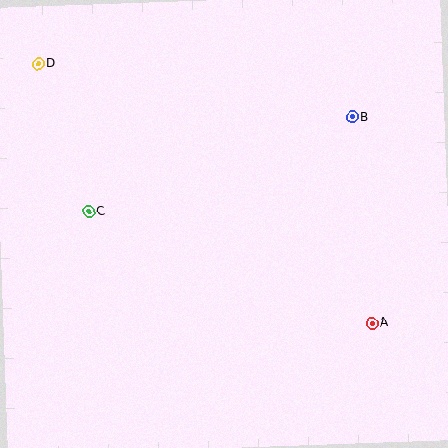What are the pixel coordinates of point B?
Point B is at (353, 117).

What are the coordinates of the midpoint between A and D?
The midpoint between A and D is at (205, 193).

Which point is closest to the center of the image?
Point C at (89, 212) is closest to the center.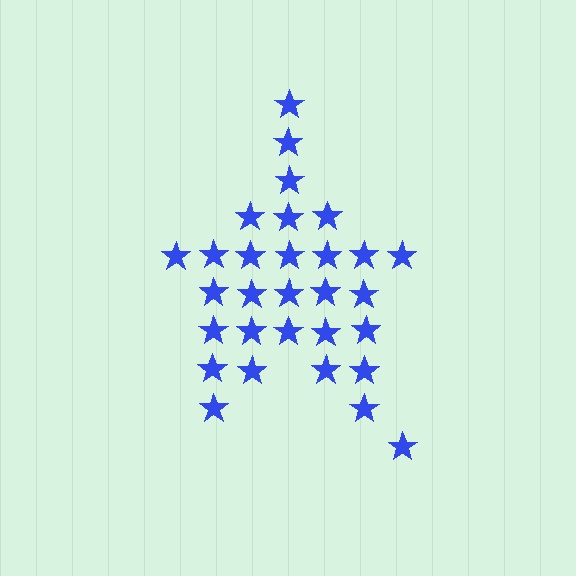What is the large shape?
The large shape is a star.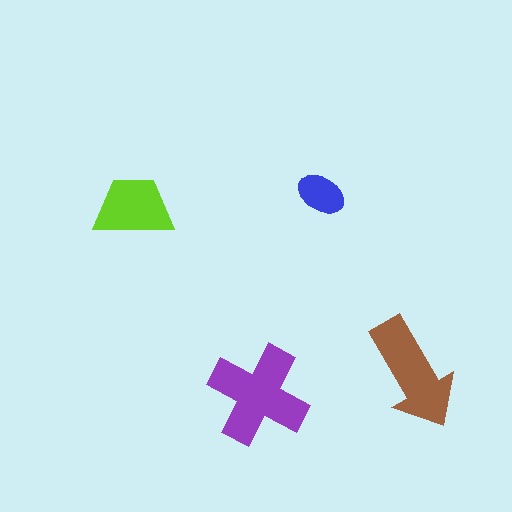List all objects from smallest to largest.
The blue ellipse, the lime trapezoid, the brown arrow, the purple cross.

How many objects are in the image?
There are 4 objects in the image.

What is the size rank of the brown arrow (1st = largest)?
2nd.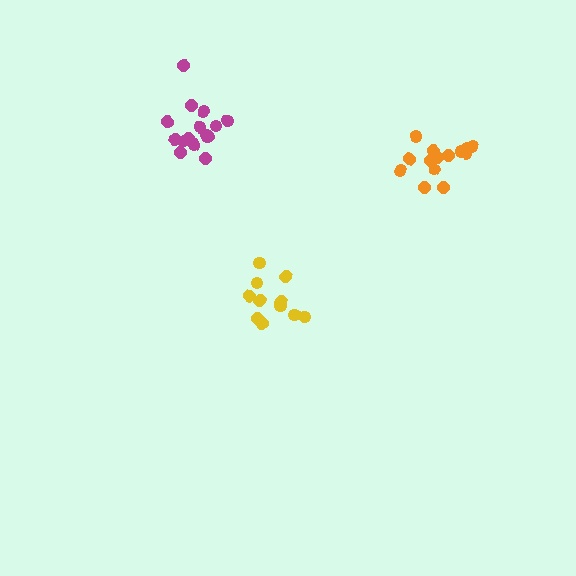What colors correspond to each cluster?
The clusters are colored: yellow, orange, magenta.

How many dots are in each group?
Group 1: 11 dots, Group 2: 14 dots, Group 3: 15 dots (40 total).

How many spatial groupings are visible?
There are 3 spatial groupings.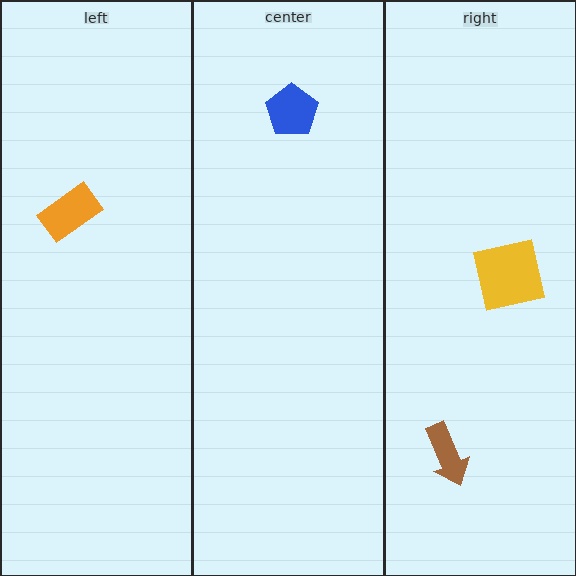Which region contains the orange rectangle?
The left region.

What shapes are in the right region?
The brown arrow, the yellow square.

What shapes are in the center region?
The blue pentagon.